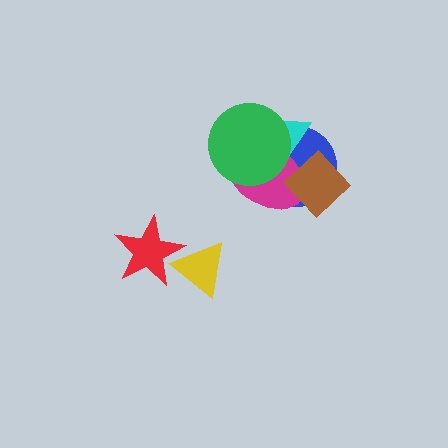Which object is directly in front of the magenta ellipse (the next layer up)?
The brown diamond is directly in front of the magenta ellipse.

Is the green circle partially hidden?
No, no other shape covers it.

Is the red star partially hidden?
Yes, it is partially covered by another shape.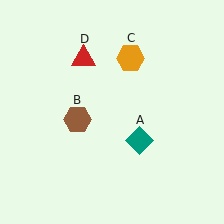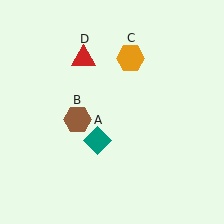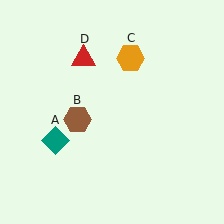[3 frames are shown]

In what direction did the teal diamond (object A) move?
The teal diamond (object A) moved left.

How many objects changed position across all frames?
1 object changed position: teal diamond (object A).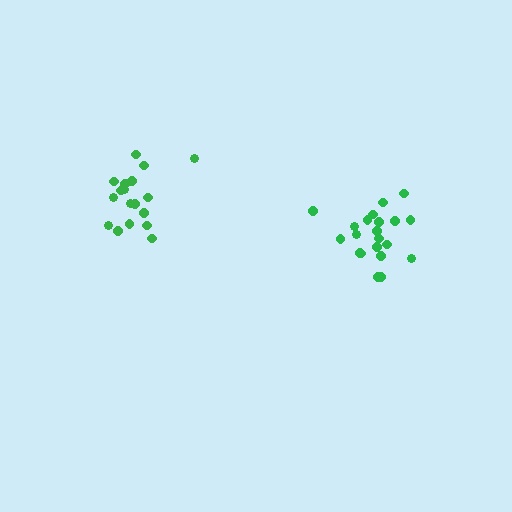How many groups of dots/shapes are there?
There are 2 groups.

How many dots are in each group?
Group 1: 18 dots, Group 2: 21 dots (39 total).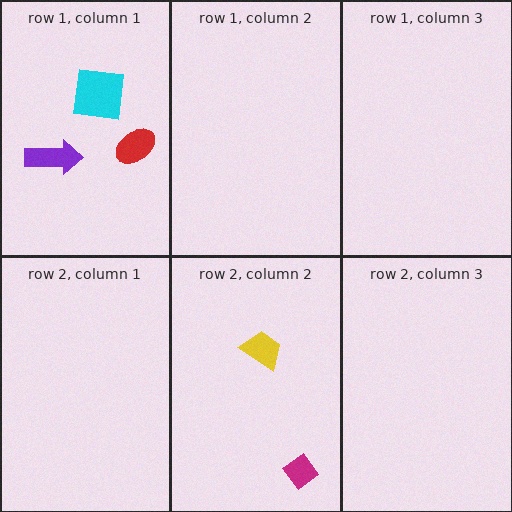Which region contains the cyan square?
The row 1, column 1 region.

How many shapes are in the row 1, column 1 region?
3.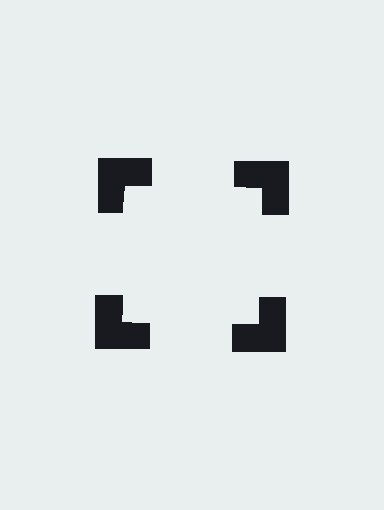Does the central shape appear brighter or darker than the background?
It typically appears slightly brighter than the background, even though no actual brightness change is drawn.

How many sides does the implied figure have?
4 sides.